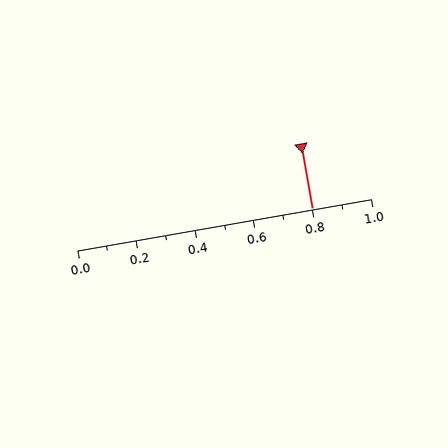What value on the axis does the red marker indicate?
The marker indicates approximately 0.8.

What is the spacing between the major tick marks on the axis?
The major ticks are spaced 0.2 apart.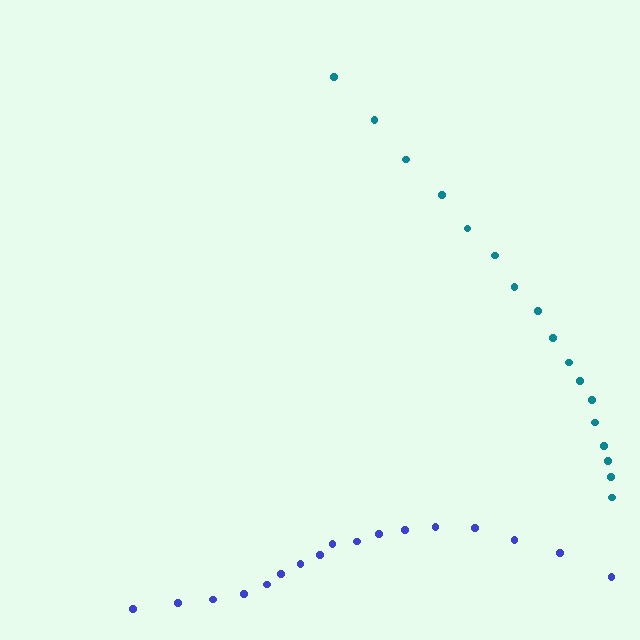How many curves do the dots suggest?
There are 2 distinct paths.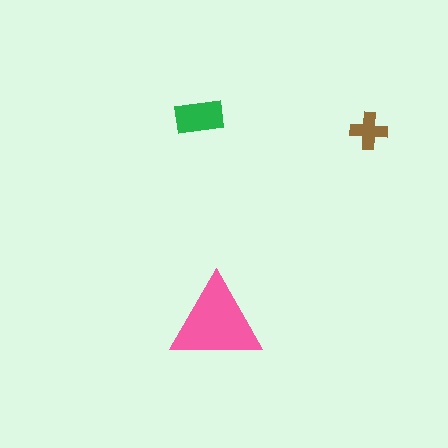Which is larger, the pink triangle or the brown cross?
The pink triangle.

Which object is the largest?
The pink triangle.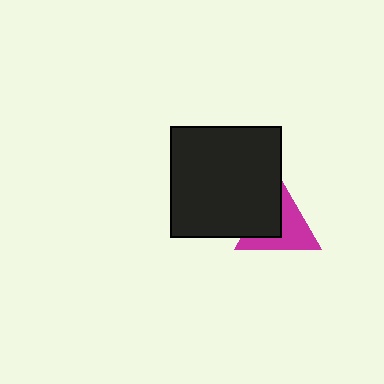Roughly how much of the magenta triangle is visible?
About half of it is visible (roughly 57%).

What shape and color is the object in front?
The object in front is a black square.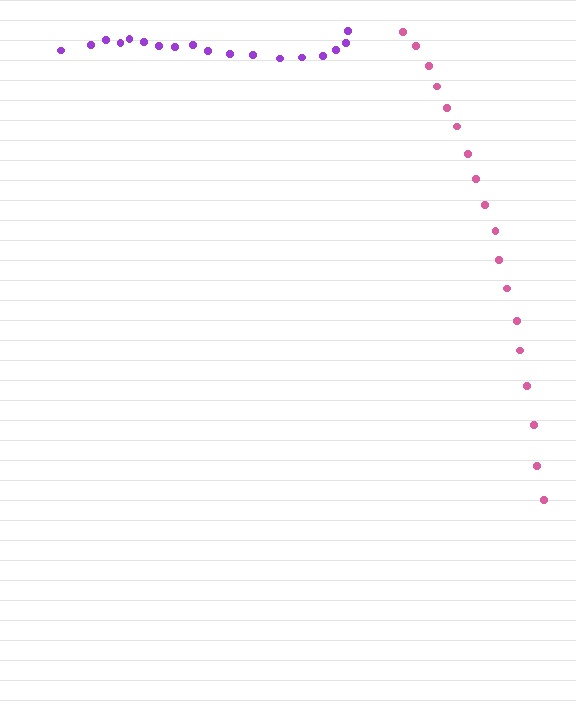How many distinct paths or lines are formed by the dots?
There are 2 distinct paths.